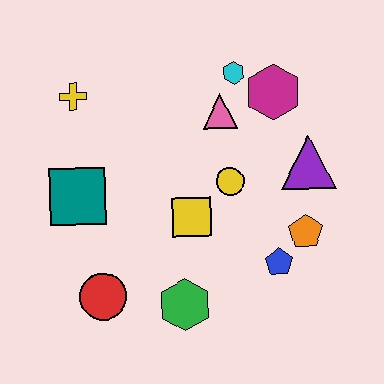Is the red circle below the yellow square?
Yes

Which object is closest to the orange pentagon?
The blue pentagon is closest to the orange pentagon.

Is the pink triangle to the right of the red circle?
Yes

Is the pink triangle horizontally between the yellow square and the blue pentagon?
Yes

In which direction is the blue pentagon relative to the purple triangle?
The blue pentagon is below the purple triangle.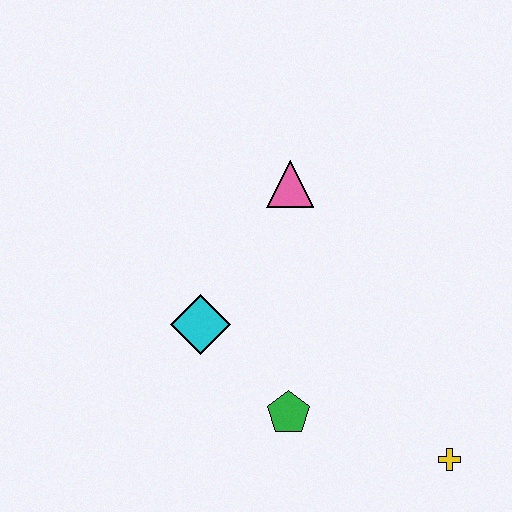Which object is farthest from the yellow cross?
The pink triangle is farthest from the yellow cross.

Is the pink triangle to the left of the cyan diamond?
No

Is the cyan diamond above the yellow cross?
Yes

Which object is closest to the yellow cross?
The green pentagon is closest to the yellow cross.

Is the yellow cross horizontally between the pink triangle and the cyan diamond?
No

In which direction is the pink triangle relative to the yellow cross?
The pink triangle is above the yellow cross.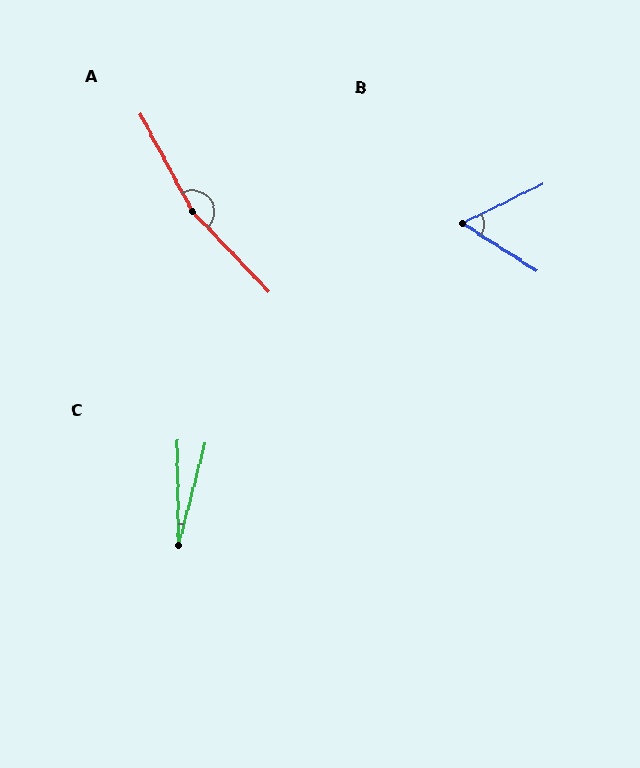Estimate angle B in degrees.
Approximately 58 degrees.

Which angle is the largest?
A, at approximately 164 degrees.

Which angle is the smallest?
C, at approximately 15 degrees.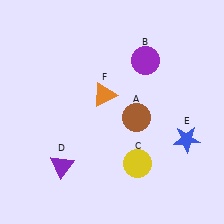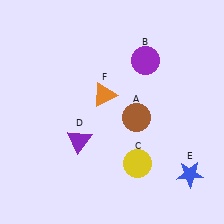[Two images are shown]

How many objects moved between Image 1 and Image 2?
2 objects moved between the two images.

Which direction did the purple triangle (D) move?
The purple triangle (D) moved up.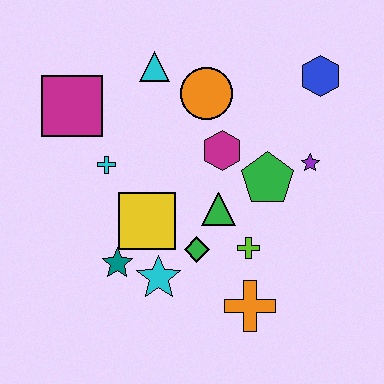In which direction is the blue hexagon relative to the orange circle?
The blue hexagon is to the right of the orange circle.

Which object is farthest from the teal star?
The blue hexagon is farthest from the teal star.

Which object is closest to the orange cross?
The lime cross is closest to the orange cross.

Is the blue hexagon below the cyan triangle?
Yes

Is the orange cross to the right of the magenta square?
Yes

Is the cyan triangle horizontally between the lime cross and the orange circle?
No